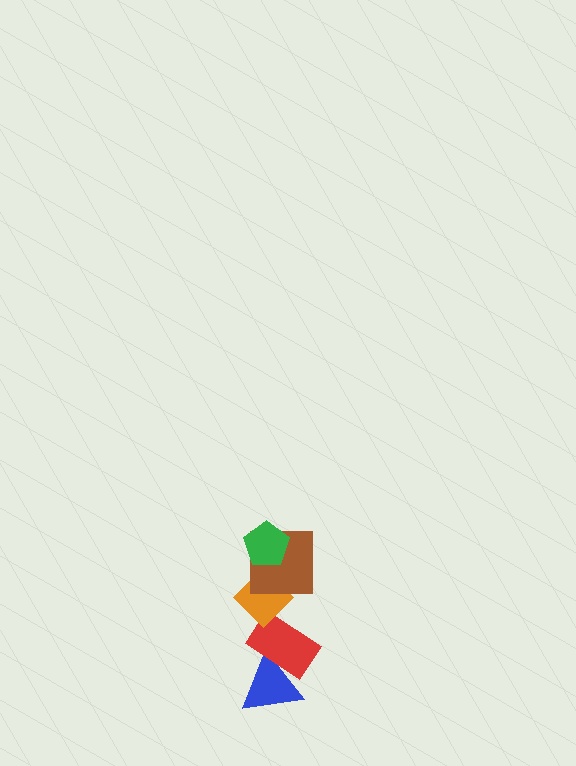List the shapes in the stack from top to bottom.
From top to bottom: the green pentagon, the brown square, the orange diamond, the red rectangle, the blue triangle.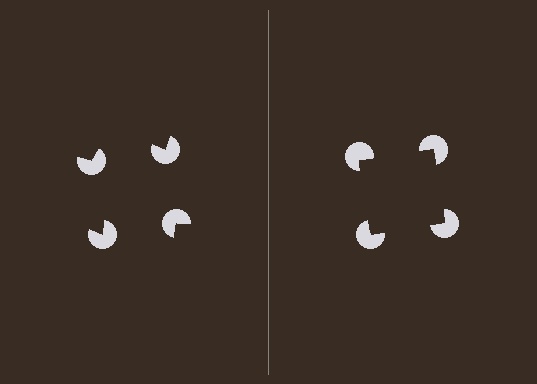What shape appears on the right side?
An illusory square.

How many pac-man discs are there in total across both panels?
8 — 4 on each side.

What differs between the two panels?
The pac-man discs are positioned identically on both sides; only the wedge orientations differ. On the right they align to a square; on the left they are misaligned.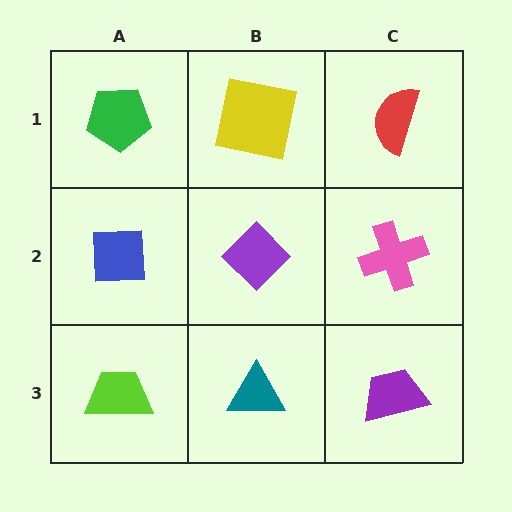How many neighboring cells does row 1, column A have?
2.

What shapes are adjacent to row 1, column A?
A blue square (row 2, column A), a yellow square (row 1, column B).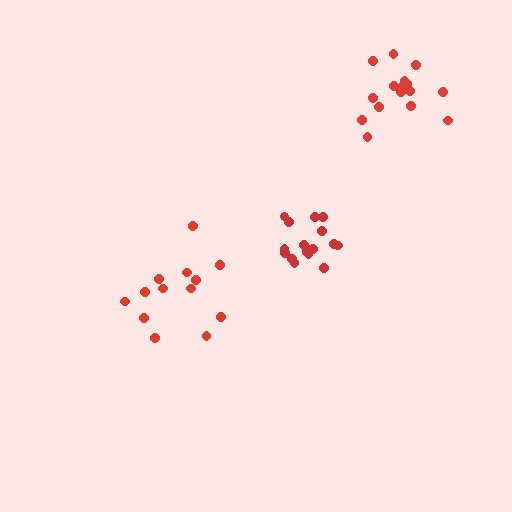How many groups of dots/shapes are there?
There are 3 groups.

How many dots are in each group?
Group 1: 17 dots, Group 2: 13 dots, Group 3: 16 dots (46 total).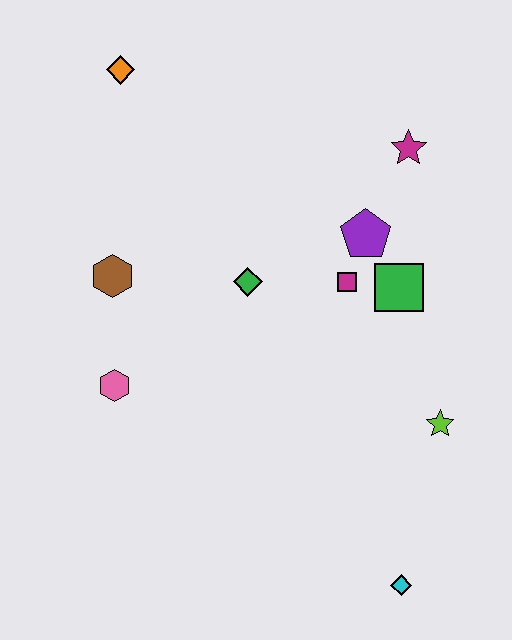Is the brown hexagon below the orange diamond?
Yes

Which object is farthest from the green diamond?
The cyan diamond is farthest from the green diamond.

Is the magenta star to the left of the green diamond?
No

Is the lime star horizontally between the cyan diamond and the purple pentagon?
No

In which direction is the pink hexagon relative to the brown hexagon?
The pink hexagon is below the brown hexagon.